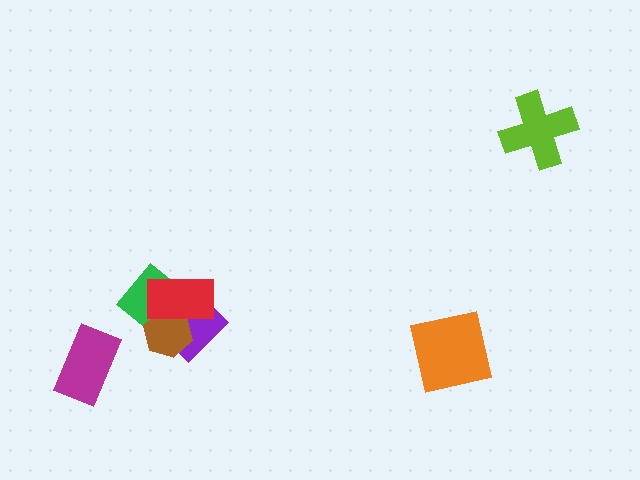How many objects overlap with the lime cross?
0 objects overlap with the lime cross.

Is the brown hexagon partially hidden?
Yes, it is partially covered by another shape.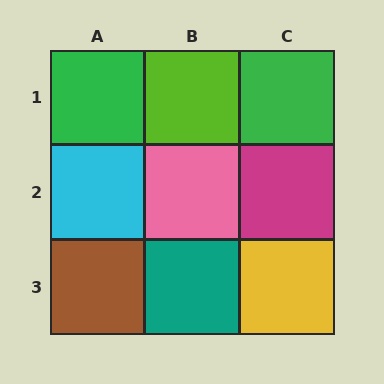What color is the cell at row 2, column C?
Magenta.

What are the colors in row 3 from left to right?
Brown, teal, yellow.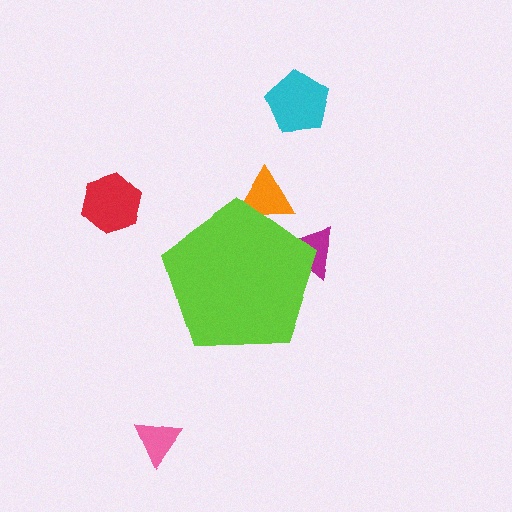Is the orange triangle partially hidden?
Yes, the orange triangle is partially hidden behind the lime pentagon.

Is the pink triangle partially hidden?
No, the pink triangle is fully visible.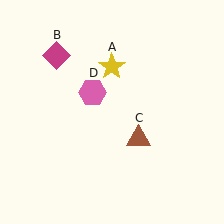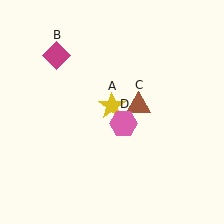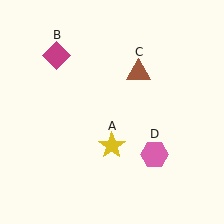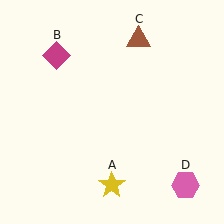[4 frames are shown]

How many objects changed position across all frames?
3 objects changed position: yellow star (object A), brown triangle (object C), pink hexagon (object D).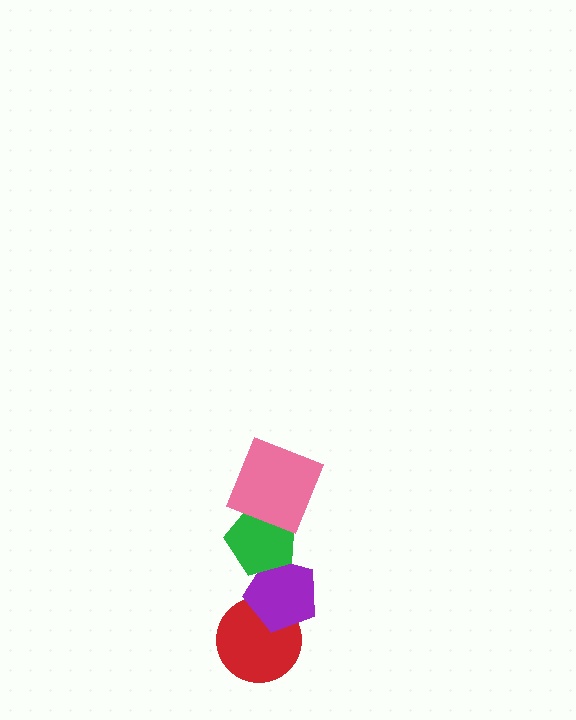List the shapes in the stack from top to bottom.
From top to bottom: the pink square, the green pentagon, the purple pentagon, the red circle.